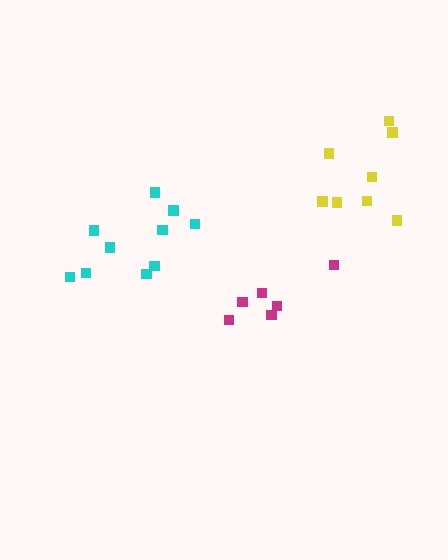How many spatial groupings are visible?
There are 3 spatial groupings.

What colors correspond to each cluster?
The clusters are colored: yellow, cyan, magenta.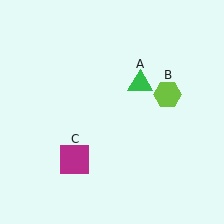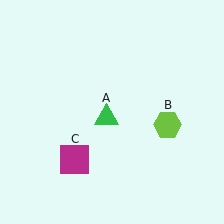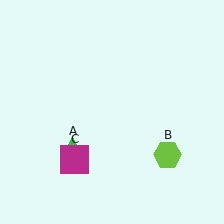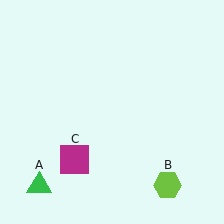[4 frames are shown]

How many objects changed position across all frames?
2 objects changed position: green triangle (object A), lime hexagon (object B).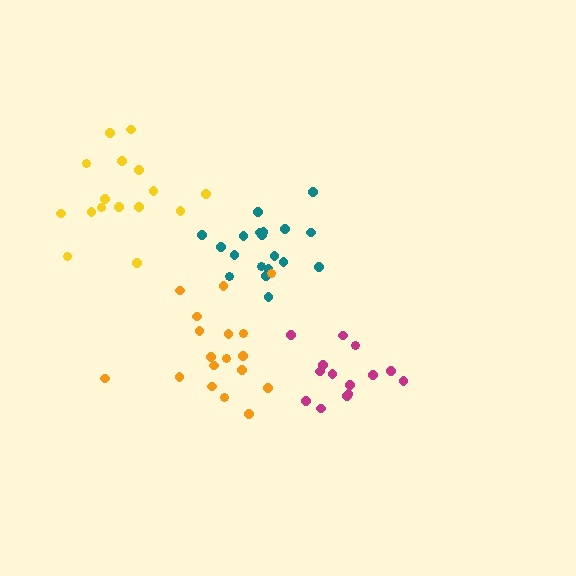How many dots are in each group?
Group 1: 19 dots, Group 2: 18 dots, Group 3: 14 dots, Group 4: 16 dots (67 total).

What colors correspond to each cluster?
The clusters are colored: teal, orange, magenta, yellow.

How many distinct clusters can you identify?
There are 4 distinct clusters.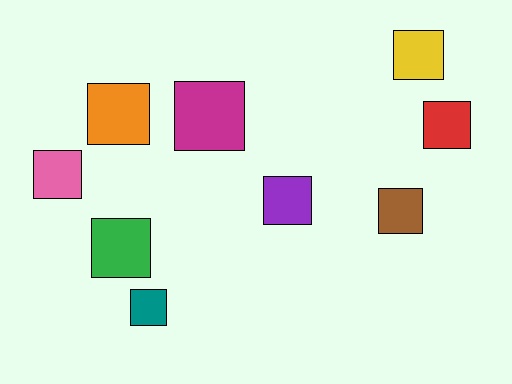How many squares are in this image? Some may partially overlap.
There are 9 squares.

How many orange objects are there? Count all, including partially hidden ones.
There is 1 orange object.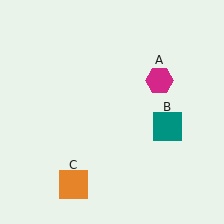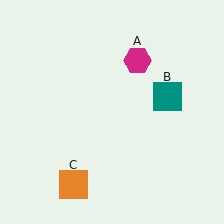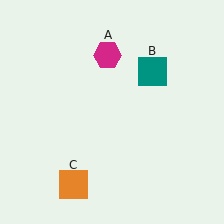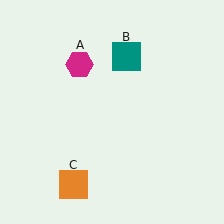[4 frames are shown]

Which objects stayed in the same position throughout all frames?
Orange square (object C) remained stationary.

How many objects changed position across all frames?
2 objects changed position: magenta hexagon (object A), teal square (object B).